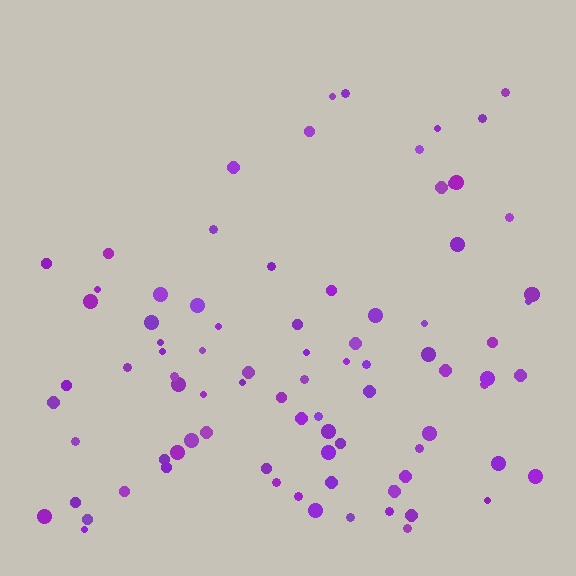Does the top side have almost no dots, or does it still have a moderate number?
Still a moderate number, just noticeably fewer than the bottom.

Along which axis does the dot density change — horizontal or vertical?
Vertical.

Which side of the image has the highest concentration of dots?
The bottom.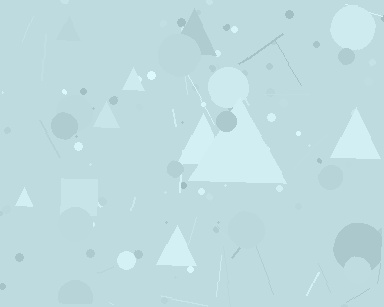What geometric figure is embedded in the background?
A triangle is embedded in the background.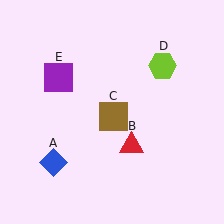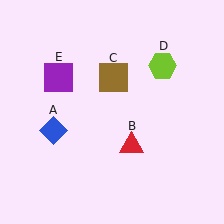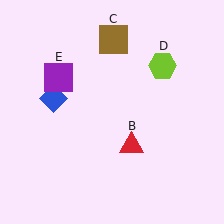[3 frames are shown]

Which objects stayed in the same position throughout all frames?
Red triangle (object B) and lime hexagon (object D) and purple square (object E) remained stationary.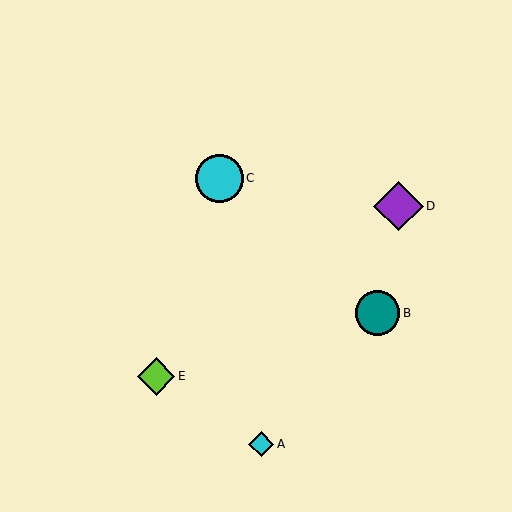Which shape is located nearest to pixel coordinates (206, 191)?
The cyan circle (labeled C) at (219, 178) is nearest to that location.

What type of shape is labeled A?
Shape A is a cyan diamond.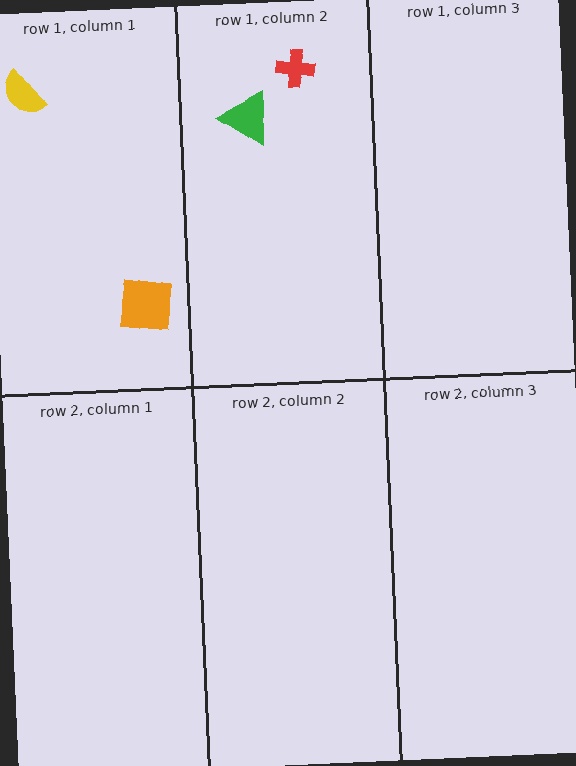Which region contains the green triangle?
The row 1, column 2 region.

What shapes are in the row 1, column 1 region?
The orange square, the yellow semicircle.